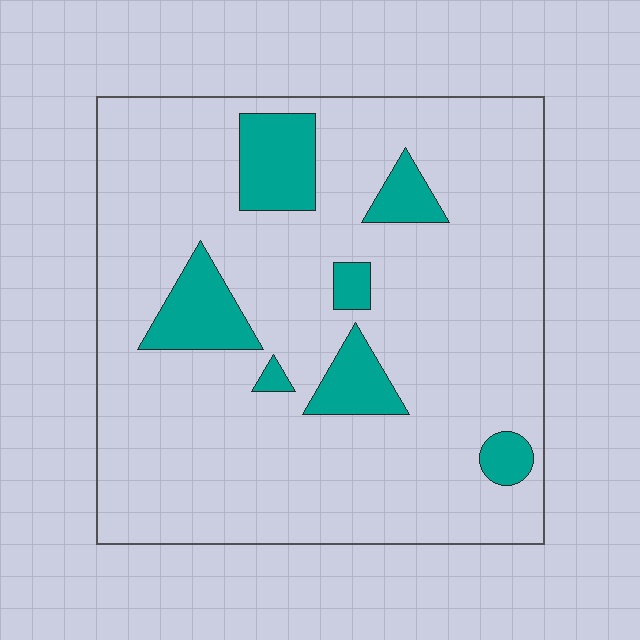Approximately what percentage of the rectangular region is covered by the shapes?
Approximately 15%.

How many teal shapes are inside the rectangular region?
7.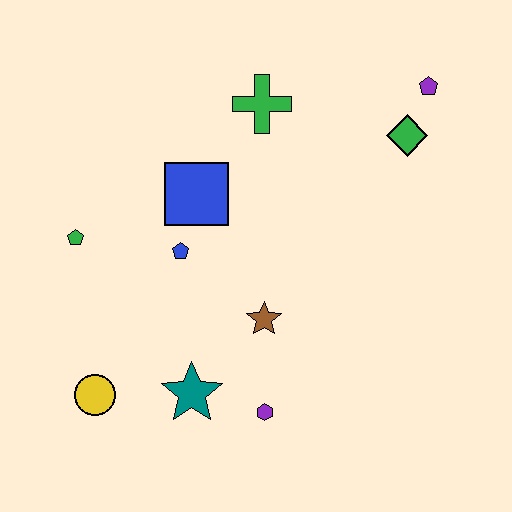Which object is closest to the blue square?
The blue pentagon is closest to the blue square.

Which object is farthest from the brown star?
The purple pentagon is farthest from the brown star.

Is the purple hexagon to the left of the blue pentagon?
No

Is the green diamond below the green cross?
Yes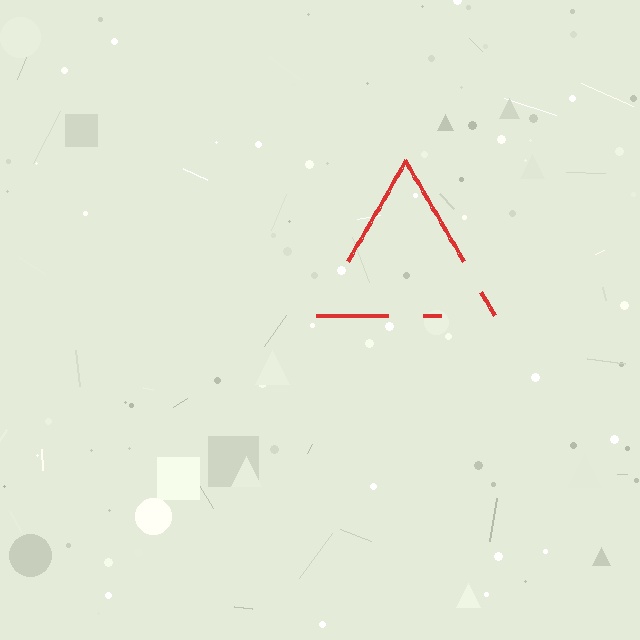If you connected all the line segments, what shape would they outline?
They would outline a triangle.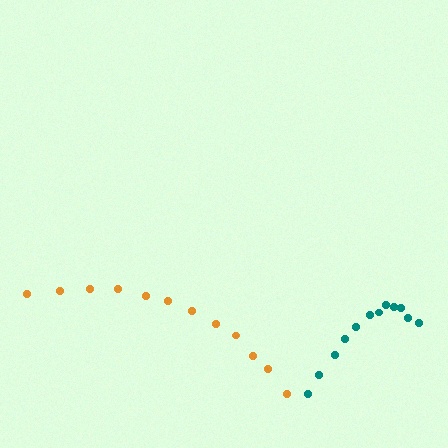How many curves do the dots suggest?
There are 2 distinct paths.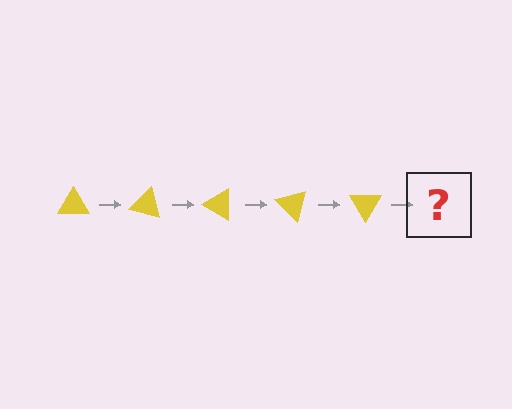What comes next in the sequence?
The next element should be a yellow triangle rotated 75 degrees.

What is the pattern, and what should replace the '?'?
The pattern is that the triangle rotates 15 degrees each step. The '?' should be a yellow triangle rotated 75 degrees.